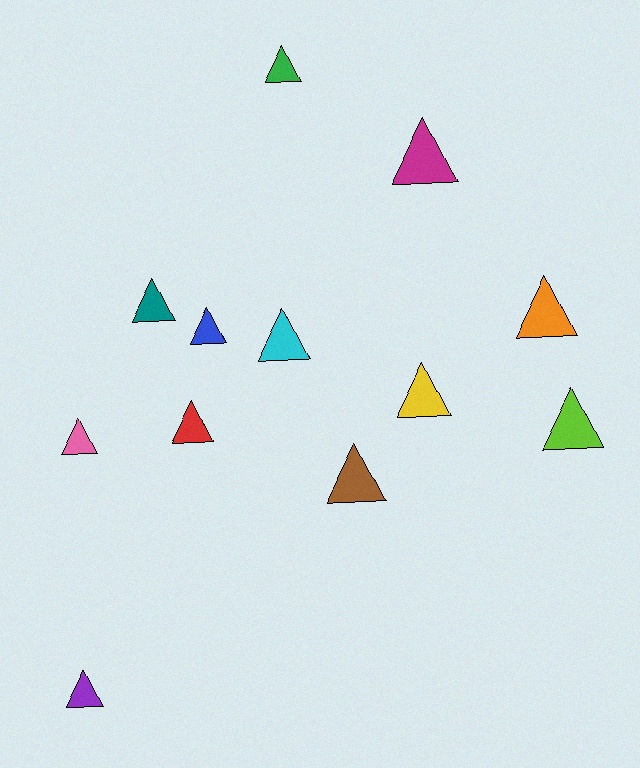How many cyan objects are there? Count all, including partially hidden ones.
There is 1 cyan object.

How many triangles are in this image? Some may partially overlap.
There are 12 triangles.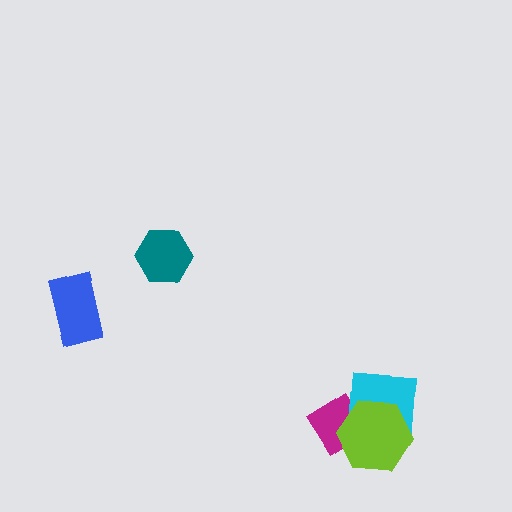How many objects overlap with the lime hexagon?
2 objects overlap with the lime hexagon.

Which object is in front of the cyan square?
The lime hexagon is in front of the cyan square.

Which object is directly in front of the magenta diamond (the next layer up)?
The cyan square is directly in front of the magenta diamond.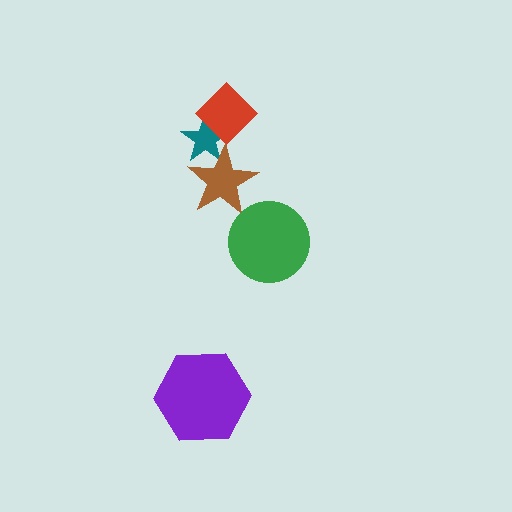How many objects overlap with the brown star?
1 object overlaps with the brown star.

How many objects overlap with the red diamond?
1 object overlaps with the red diamond.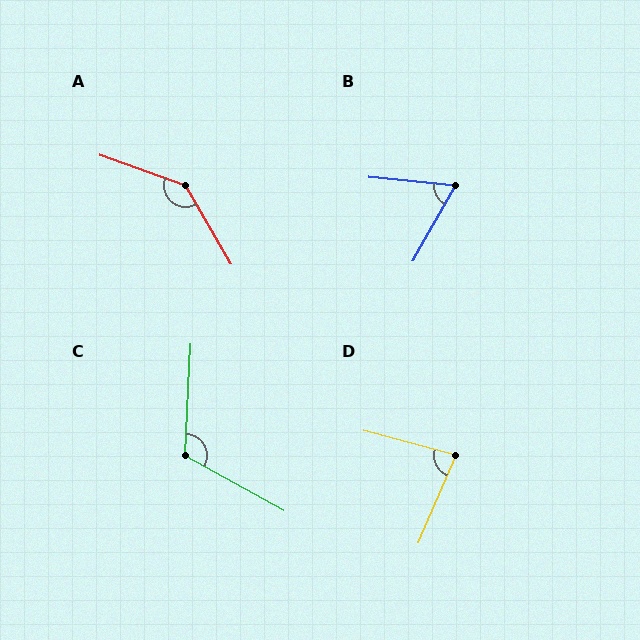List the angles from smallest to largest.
B (66°), D (82°), C (116°), A (139°).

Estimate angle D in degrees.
Approximately 82 degrees.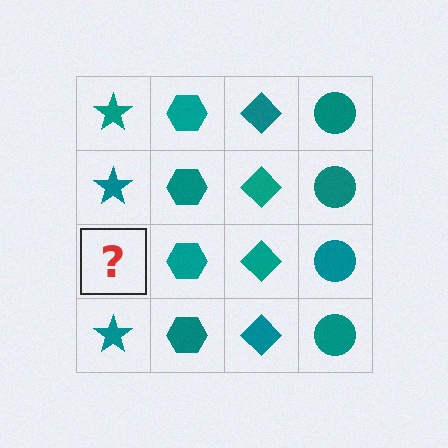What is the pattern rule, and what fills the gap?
The rule is that each column has a consistent shape. The gap should be filled with a teal star.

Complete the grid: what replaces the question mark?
The question mark should be replaced with a teal star.